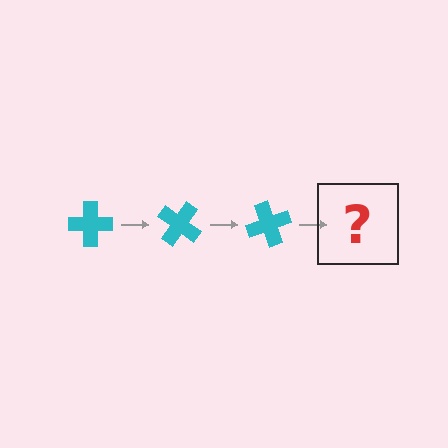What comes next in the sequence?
The next element should be a cyan cross rotated 105 degrees.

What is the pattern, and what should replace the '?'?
The pattern is that the cross rotates 35 degrees each step. The '?' should be a cyan cross rotated 105 degrees.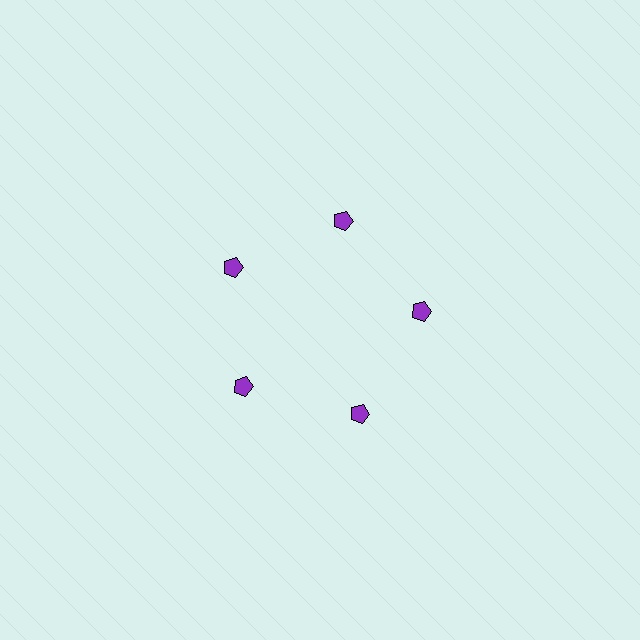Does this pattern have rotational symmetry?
Yes, this pattern has 5-fold rotational symmetry. It looks the same after rotating 72 degrees around the center.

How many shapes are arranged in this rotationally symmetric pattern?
There are 5 shapes, arranged in 5 groups of 1.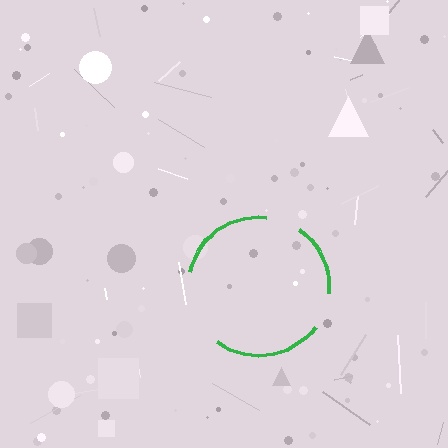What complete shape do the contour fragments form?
The contour fragments form a circle.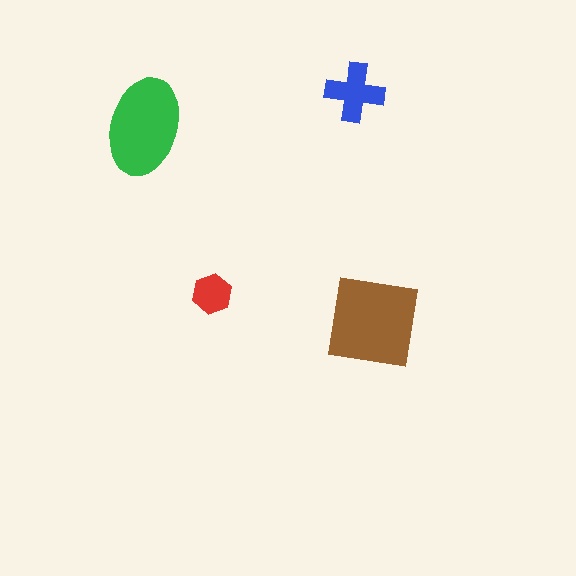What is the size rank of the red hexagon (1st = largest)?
4th.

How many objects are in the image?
There are 4 objects in the image.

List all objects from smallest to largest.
The red hexagon, the blue cross, the green ellipse, the brown square.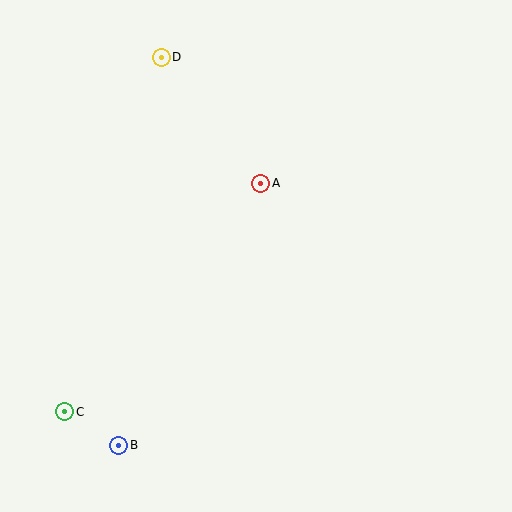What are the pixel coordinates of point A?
Point A is at (261, 183).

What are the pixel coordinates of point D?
Point D is at (161, 57).